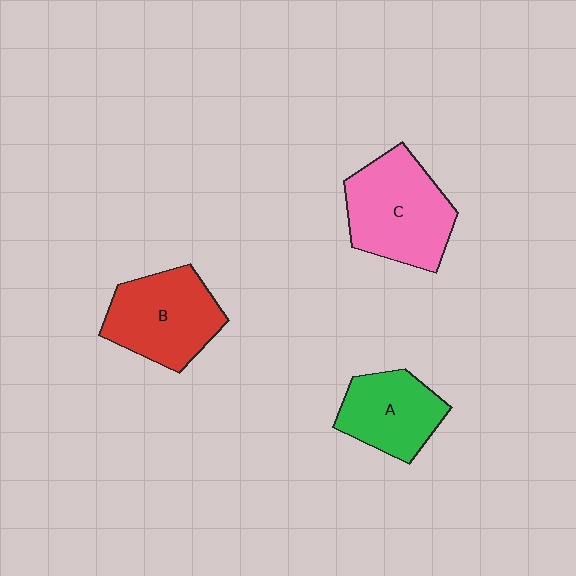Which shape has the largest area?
Shape C (pink).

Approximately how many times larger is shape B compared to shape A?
Approximately 1.2 times.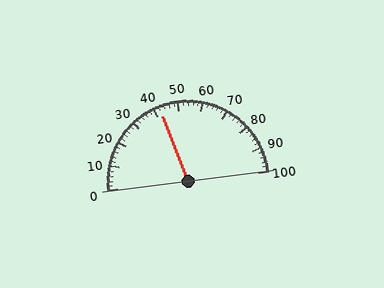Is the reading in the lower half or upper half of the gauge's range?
The reading is in the lower half of the range (0 to 100).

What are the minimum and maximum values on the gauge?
The gauge ranges from 0 to 100.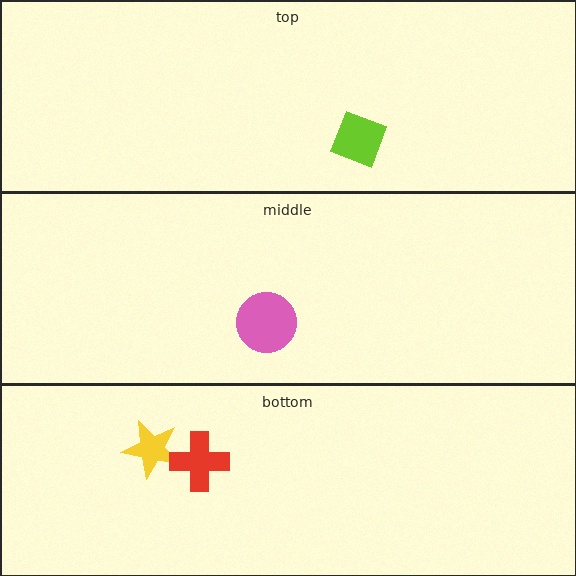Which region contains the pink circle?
The middle region.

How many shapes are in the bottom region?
2.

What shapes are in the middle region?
The pink circle.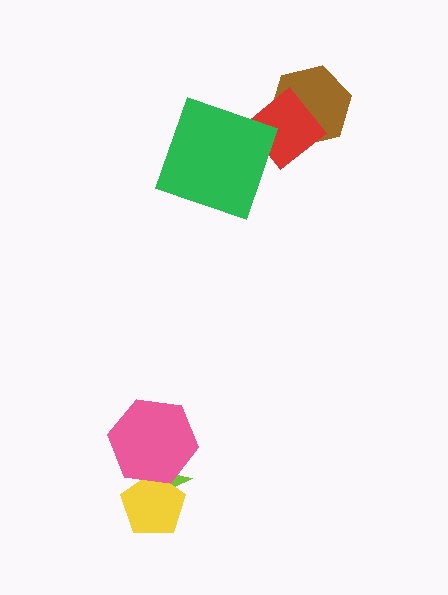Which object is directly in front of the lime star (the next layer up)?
The yellow pentagon is directly in front of the lime star.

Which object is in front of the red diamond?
The green square is in front of the red diamond.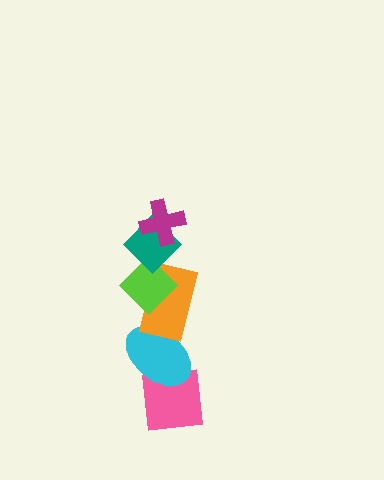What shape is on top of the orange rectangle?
The lime diamond is on top of the orange rectangle.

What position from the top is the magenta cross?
The magenta cross is 1st from the top.